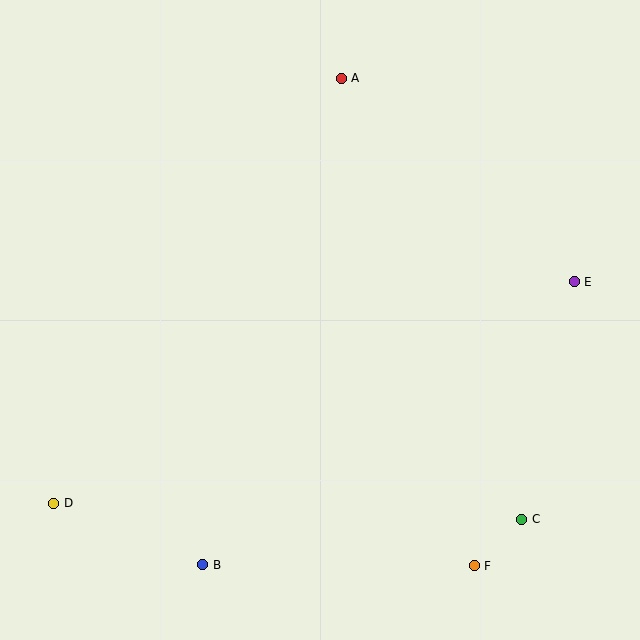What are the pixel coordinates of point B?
Point B is at (203, 565).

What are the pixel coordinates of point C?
Point C is at (522, 519).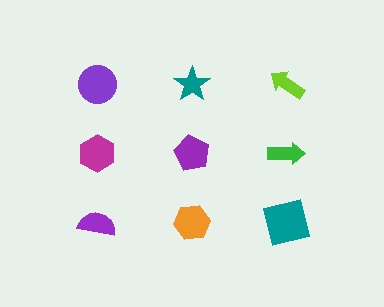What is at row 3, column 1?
A purple semicircle.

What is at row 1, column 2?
A teal star.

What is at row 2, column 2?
A purple pentagon.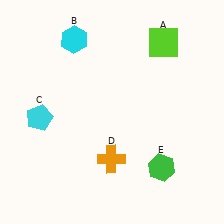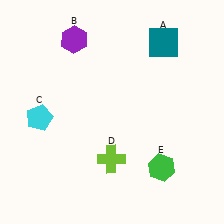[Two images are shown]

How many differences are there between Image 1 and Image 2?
There are 3 differences between the two images.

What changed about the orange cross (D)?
In Image 1, D is orange. In Image 2, it changed to lime.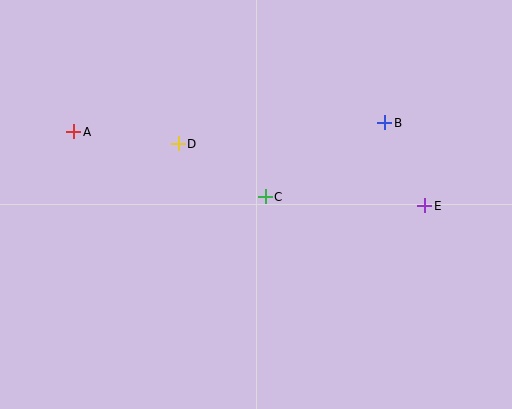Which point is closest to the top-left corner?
Point A is closest to the top-left corner.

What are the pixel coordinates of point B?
Point B is at (385, 123).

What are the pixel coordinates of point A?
Point A is at (74, 132).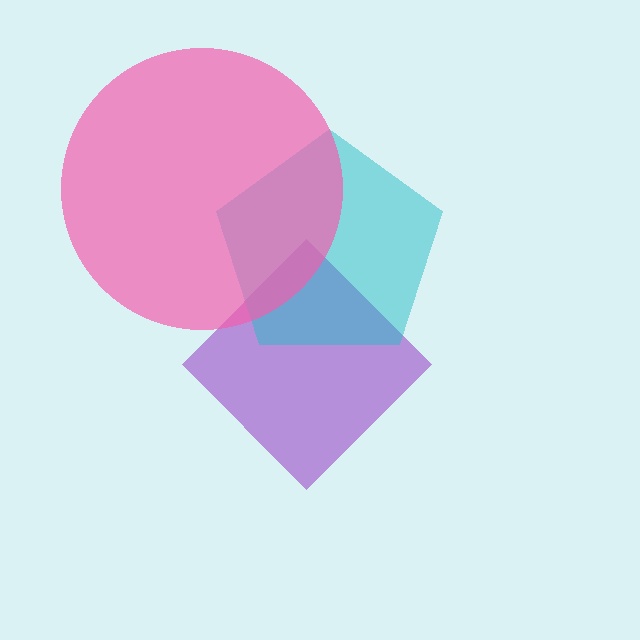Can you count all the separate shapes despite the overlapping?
Yes, there are 3 separate shapes.